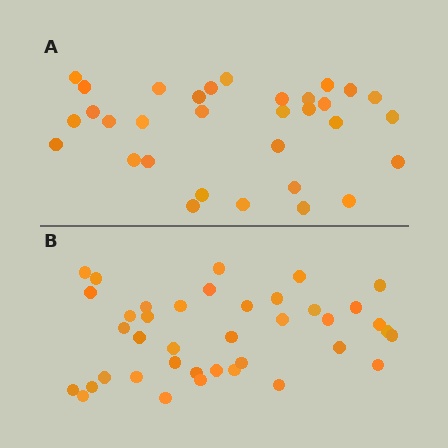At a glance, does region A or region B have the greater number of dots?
Region B (the bottom region) has more dots.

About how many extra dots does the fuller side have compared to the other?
Region B has roughly 8 or so more dots than region A.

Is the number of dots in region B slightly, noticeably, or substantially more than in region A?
Region B has only slightly more — the two regions are fairly close. The ratio is roughly 1.2 to 1.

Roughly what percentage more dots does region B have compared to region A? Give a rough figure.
About 20% more.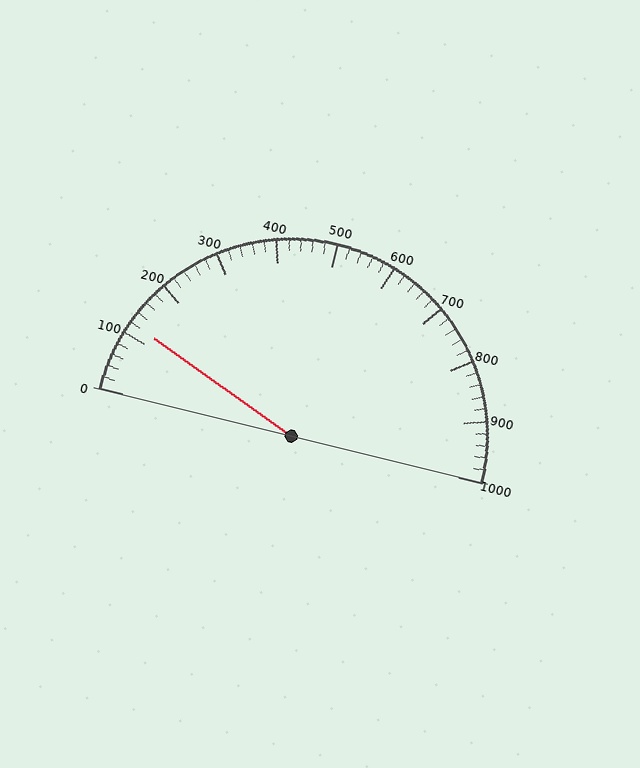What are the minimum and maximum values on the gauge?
The gauge ranges from 0 to 1000.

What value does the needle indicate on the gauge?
The needle indicates approximately 120.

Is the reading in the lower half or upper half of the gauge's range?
The reading is in the lower half of the range (0 to 1000).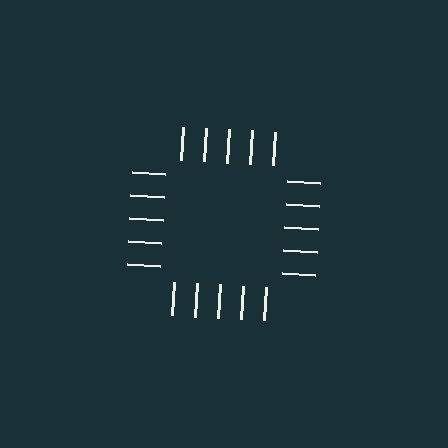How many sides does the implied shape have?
4 sides — the line-ends trace a square.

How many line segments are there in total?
20 — 5 along each of the 4 edges.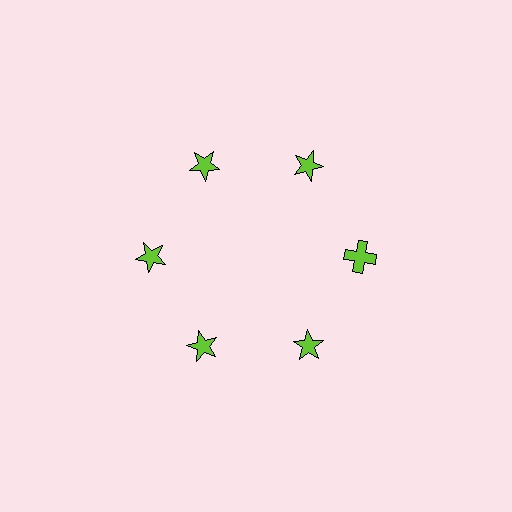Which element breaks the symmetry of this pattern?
The lime cross at roughly the 3 o'clock position breaks the symmetry. All other shapes are lime stars.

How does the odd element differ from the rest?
It has a different shape: cross instead of star.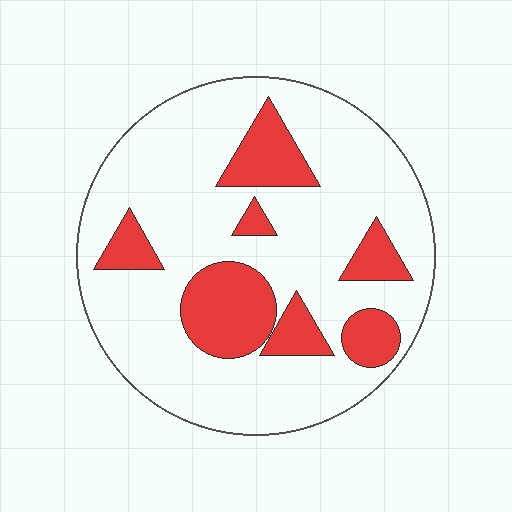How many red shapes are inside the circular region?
7.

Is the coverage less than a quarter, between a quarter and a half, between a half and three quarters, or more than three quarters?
Less than a quarter.